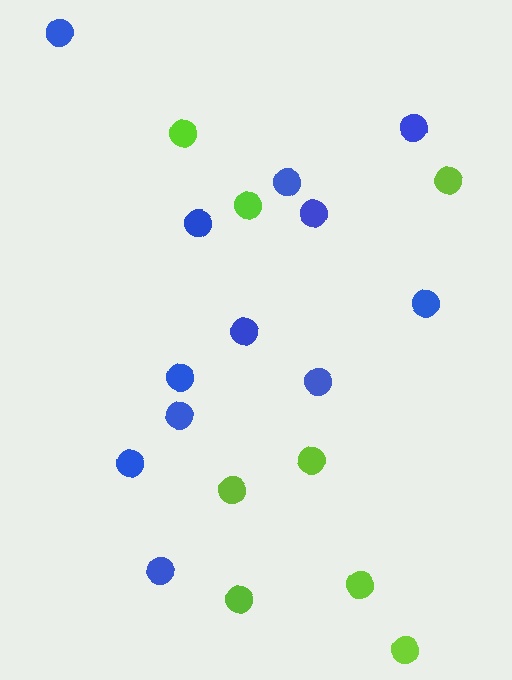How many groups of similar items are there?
There are 2 groups: one group of blue circles (12) and one group of lime circles (8).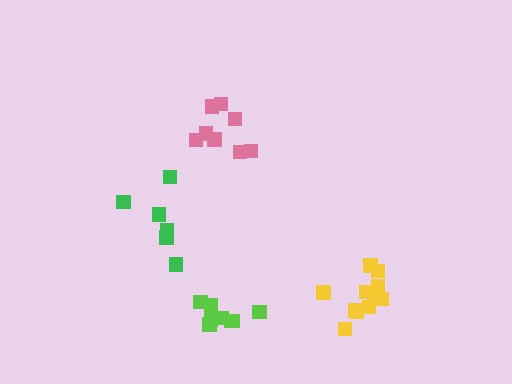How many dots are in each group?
Group 1: 11 dots, Group 2: 8 dots, Group 3: 8 dots, Group 4: 6 dots (33 total).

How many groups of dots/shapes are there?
There are 4 groups.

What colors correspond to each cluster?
The clusters are colored: yellow, pink, lime, green.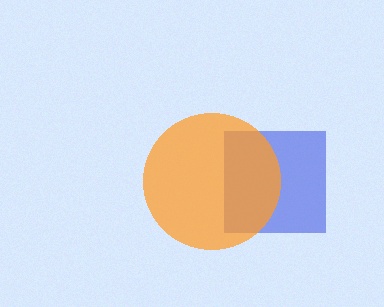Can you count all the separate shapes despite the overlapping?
Yes, there are 2 separate shapes.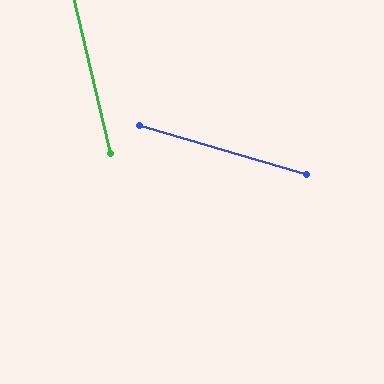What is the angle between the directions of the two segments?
Approximately 60 degrees.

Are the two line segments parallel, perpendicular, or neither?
Neither parallel nor perpendicular — they differ by about 60°.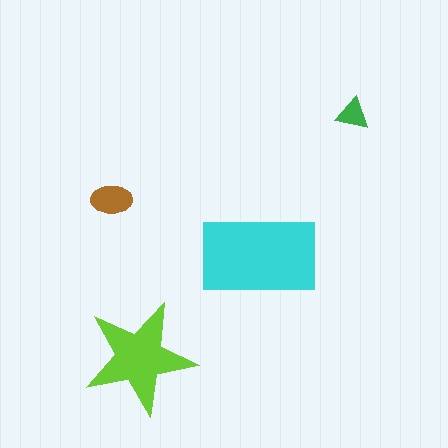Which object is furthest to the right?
The green triangle is rightmost.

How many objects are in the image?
There are 4 objects in the image.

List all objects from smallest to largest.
The green triangle, the brown ellipse, the lime star, the cyan rectangle.